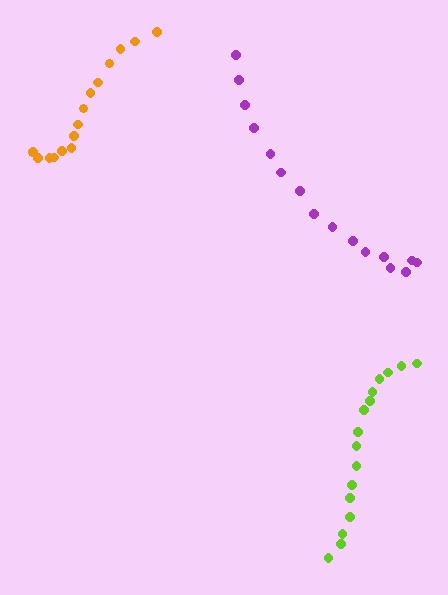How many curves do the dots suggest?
There are 3 distinct paths.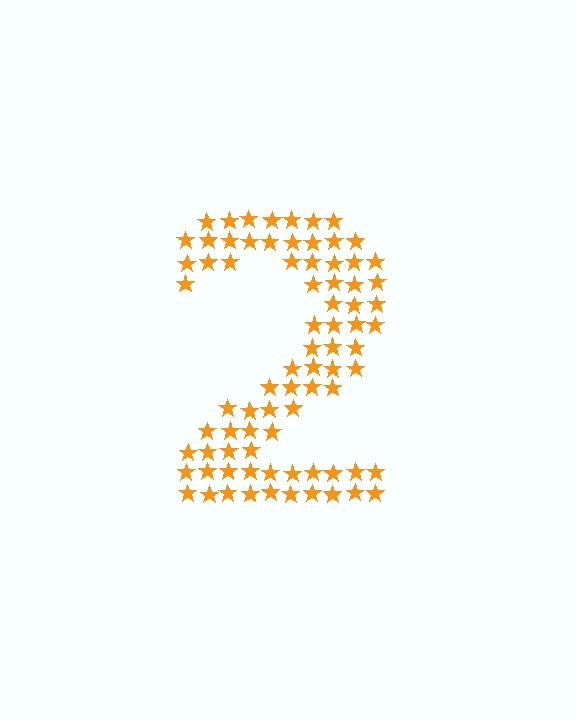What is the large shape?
The large shape is the digit 2.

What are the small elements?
The small elements are stars.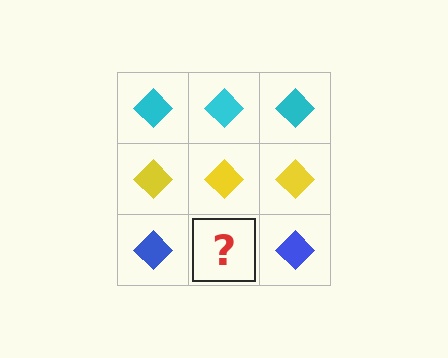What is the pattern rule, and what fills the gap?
The rule is that each row has a consistent color. The gap should be filled with a blue diamond.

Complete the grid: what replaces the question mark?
The question mark should be replaced with a blue diamond.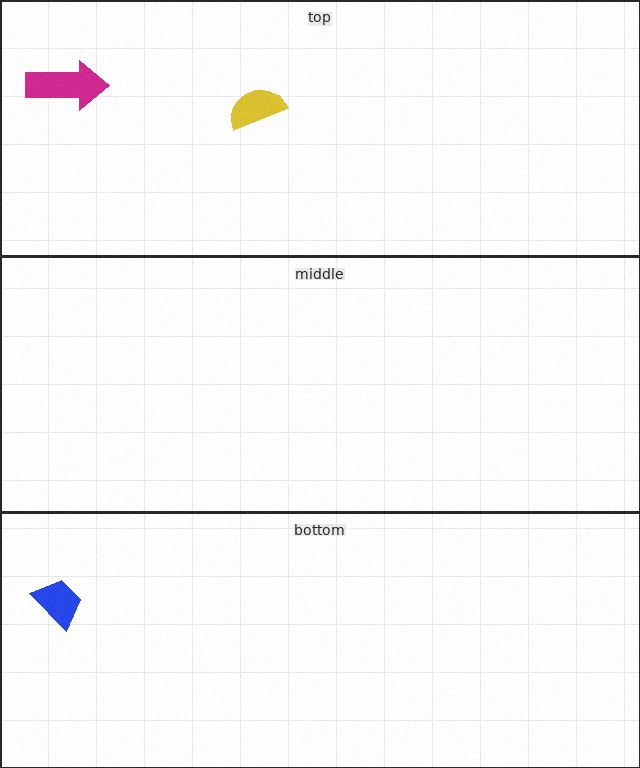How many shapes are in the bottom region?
1.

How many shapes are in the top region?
2.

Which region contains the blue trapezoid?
The bottom region.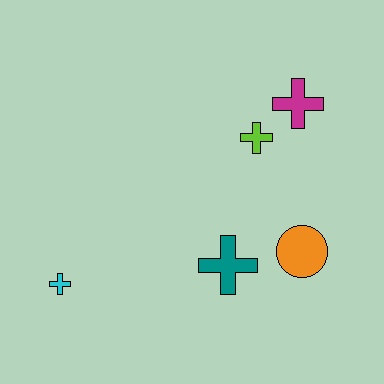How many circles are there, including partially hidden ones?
There is 1 circle.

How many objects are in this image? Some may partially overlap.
There are 5 objects.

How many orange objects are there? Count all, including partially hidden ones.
There is 1 orange object.